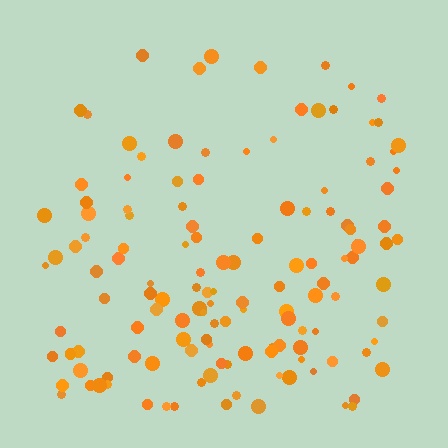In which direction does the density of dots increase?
From top to bottom, with the bottom side densest.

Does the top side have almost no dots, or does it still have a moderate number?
Still a moderate number, just noticeably fewer than the bottom.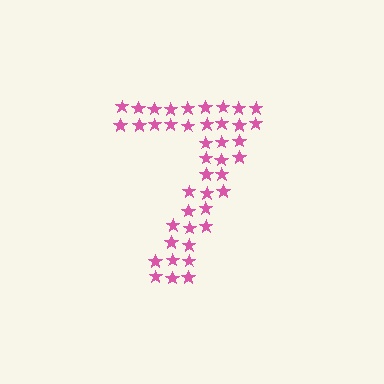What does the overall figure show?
The overall figure shows the digit 7.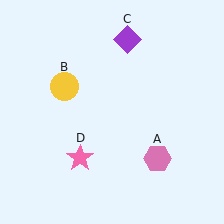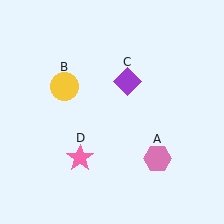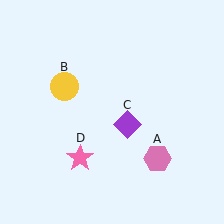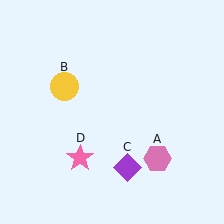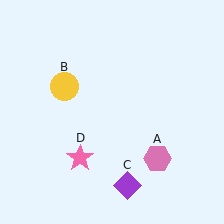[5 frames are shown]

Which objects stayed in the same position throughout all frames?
Pink hexagon (object A) and yellow circle (object B) and pink star (object D) remained stationary.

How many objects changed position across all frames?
1 object changed position: purple diamond (object C).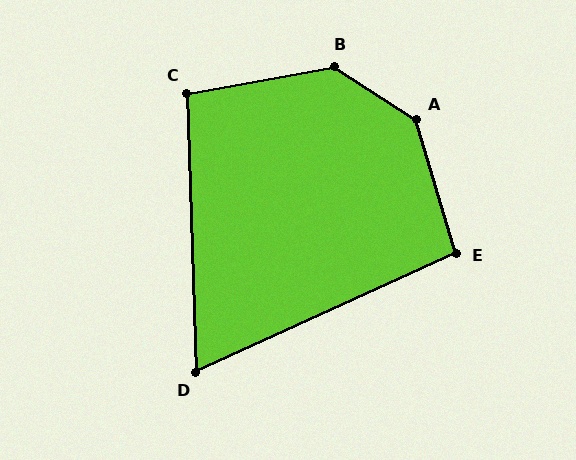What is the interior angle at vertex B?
Approximately 137 degrees (obtuse).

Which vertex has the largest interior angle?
A, at approximately 139 degrees.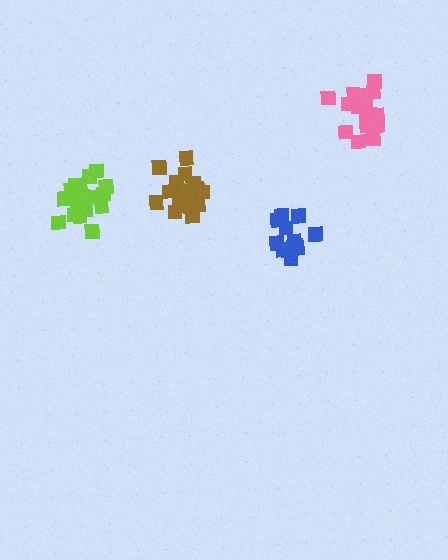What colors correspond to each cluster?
The clusters are colored: blue, brown, pink, lime.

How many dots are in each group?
Group 1: 14 dots, Group 2: 19 dots, Group 3: 19 dots, Group 4: 20 dots (72 total).